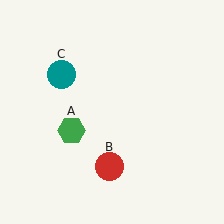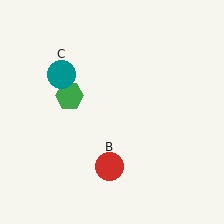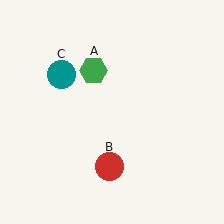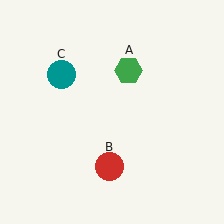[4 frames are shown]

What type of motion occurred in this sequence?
The green hexagon (object A) rotated clockwise around the center of the scene.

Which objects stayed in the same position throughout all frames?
Red circle (object B) and teal circle (object C) remained stationary.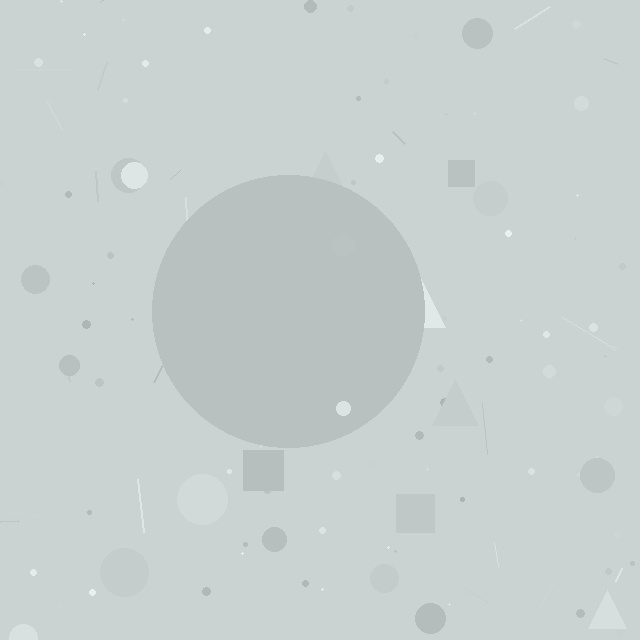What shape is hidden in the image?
A circle is hidden in the image.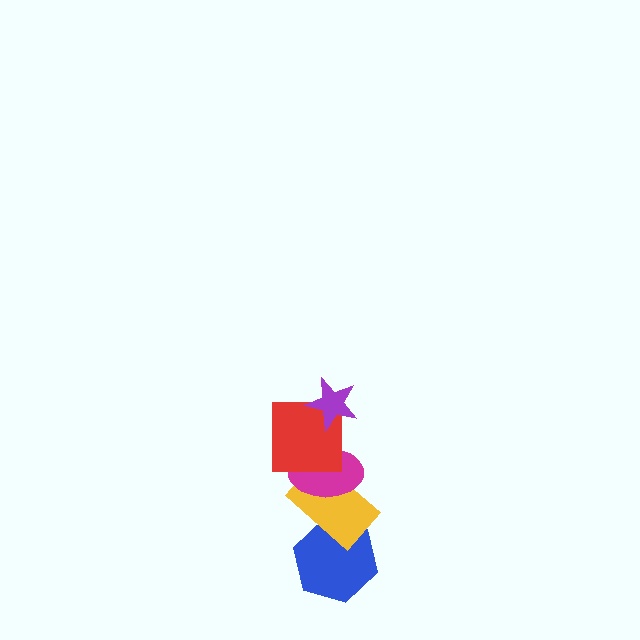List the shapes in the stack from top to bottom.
From top to bottom: the purple star, the red square, the magenta ellipse, the yellow rectangle, the blue hexagon.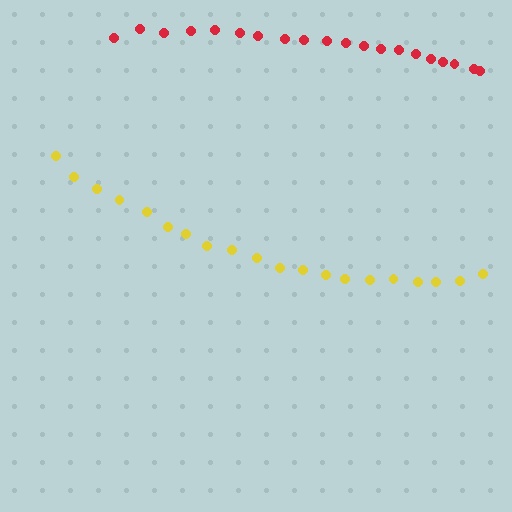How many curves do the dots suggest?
There are 2 distinct paths.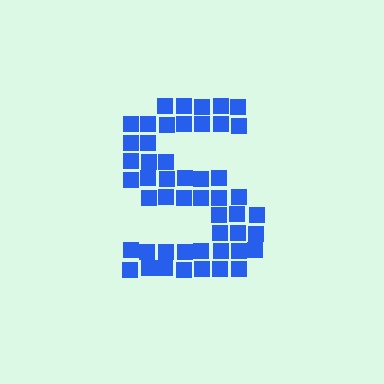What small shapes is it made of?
It is made of small squares.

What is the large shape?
The large shape is the letter S.